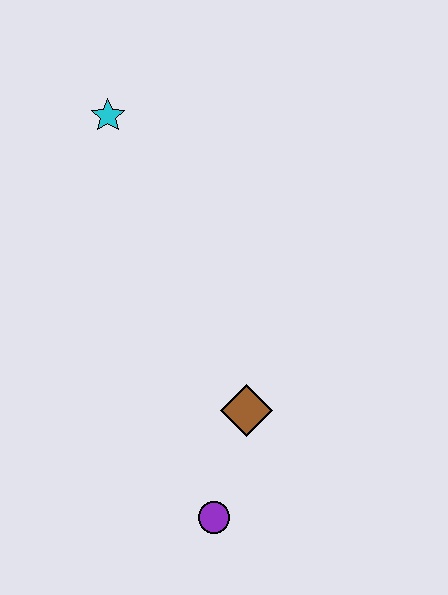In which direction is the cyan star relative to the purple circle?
The cyan star is above the purple circle.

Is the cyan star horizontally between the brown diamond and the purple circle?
No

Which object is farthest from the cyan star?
The purple circle is farthest from the cyan star.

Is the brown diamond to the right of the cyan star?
Yes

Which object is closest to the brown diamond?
The purple circle is closest to the brown diamond.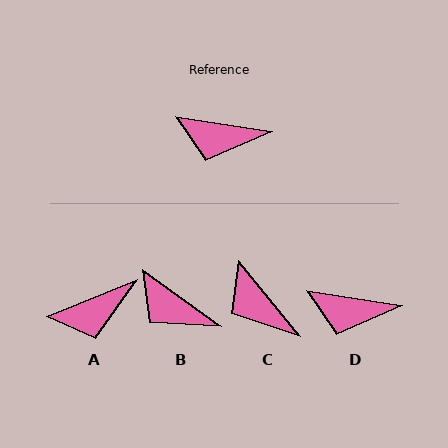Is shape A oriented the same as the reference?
No, it is off by about 31 degrees.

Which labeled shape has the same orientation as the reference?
D.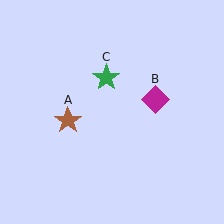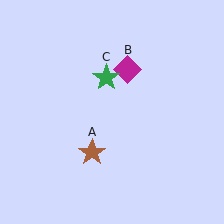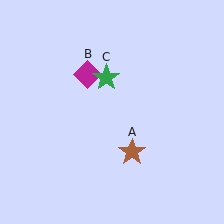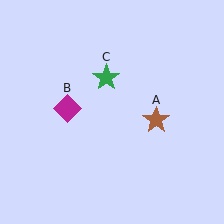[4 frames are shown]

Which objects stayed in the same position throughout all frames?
Green star (object C) remained stationary.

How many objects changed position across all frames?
2 objects changed position: brown star (object A), magenta diamond (object B).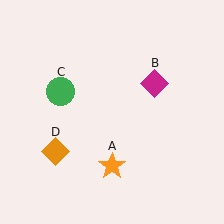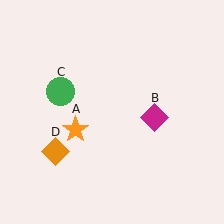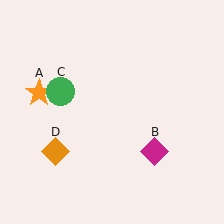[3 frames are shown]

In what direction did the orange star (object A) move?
The orange star (object A) moved up and to the left.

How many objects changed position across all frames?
2 objects changed position: orange star (object A), magenta diamond (object B).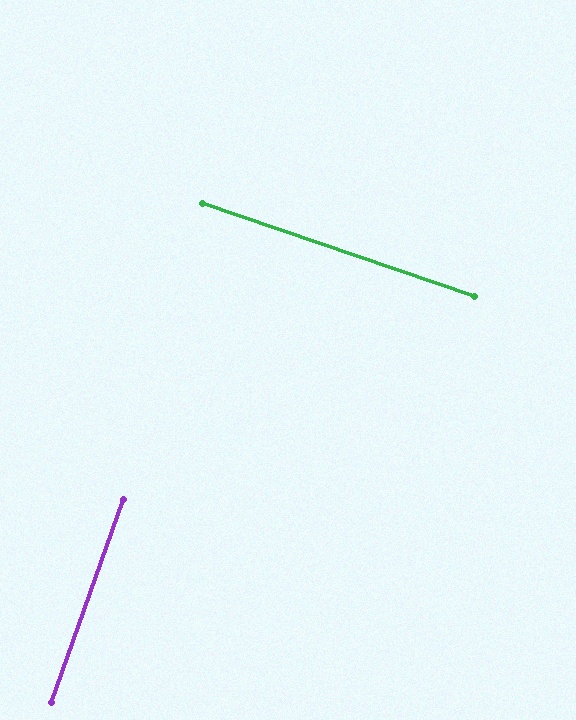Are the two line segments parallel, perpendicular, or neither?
Perpendicular — they meet at approximately 89°.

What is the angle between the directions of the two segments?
Approximately 89 degrees.